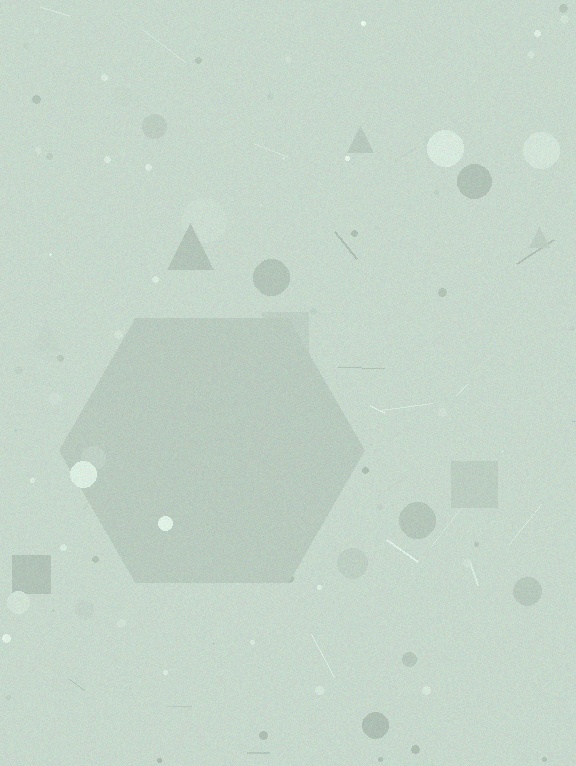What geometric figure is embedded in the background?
A hexagon is embedded in the background.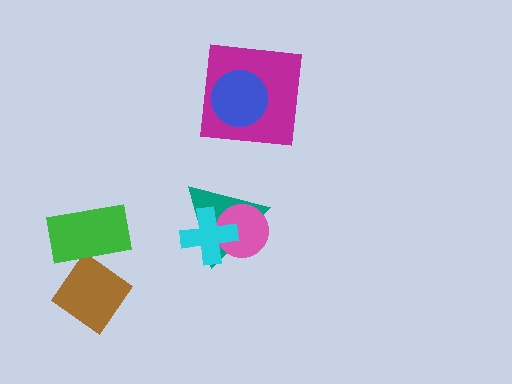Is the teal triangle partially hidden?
Yes, it is partially covered by another shape.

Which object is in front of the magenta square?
The blue circle is in front of the magenta square.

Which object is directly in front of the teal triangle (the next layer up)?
The pink circle is directly in front of the teal triangle.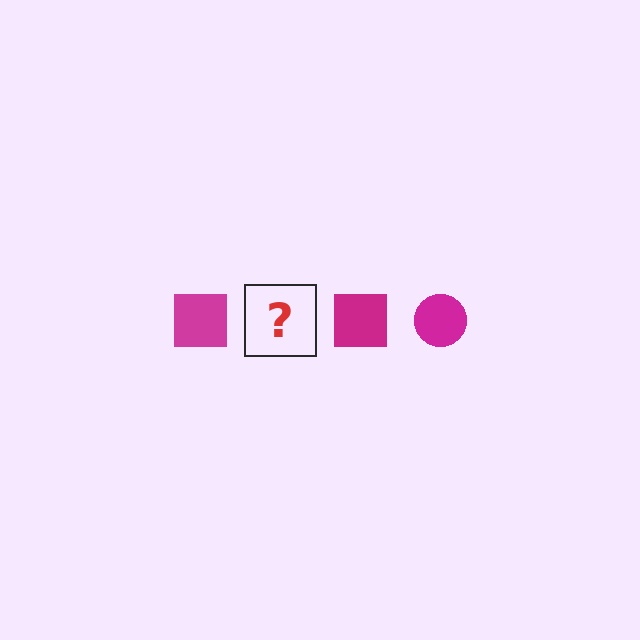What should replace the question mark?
The question mark should be replaced with a magenta circle.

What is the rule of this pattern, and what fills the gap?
The rule is that the pattern cycles through square, circle shapes in magenta. The gap should be filled with a magenta circle.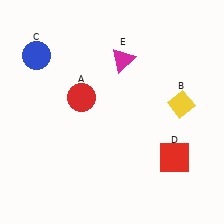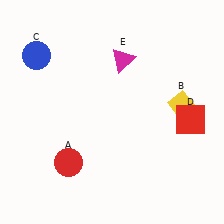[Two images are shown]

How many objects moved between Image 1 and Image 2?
2 objects moved between the two images.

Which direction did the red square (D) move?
The red square (D) moved up.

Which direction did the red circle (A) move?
The red circle (A) moved down.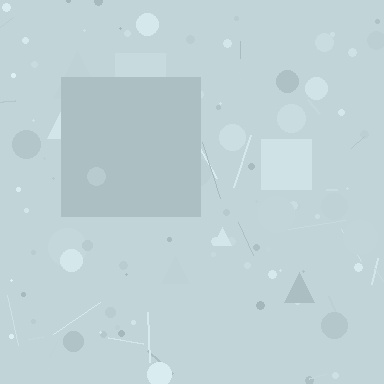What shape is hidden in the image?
A square is hidden in the image.